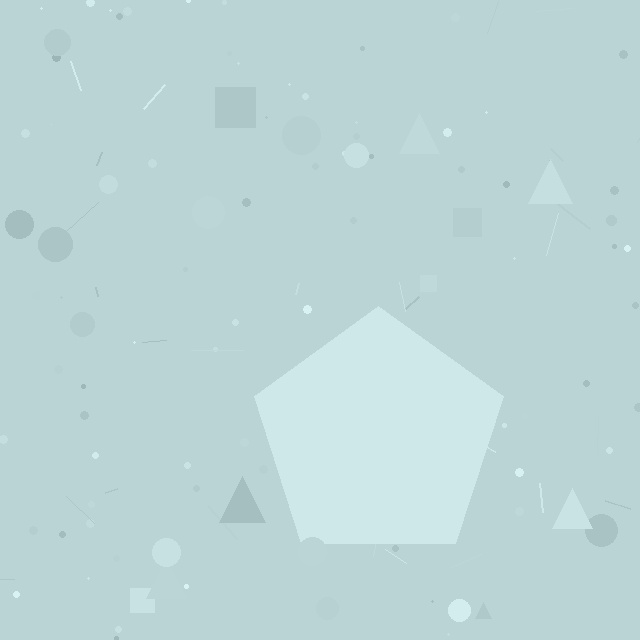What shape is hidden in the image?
A pentagon is hidden in the image.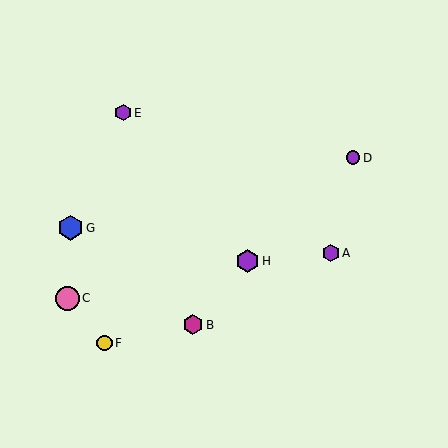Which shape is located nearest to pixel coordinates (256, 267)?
The purple hexagon (labeled H) at (247, 261) is nearest to that location.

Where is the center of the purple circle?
The center of the purple circle is at (353, 158).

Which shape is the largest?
The blue hexagon (labeled G) is the largest.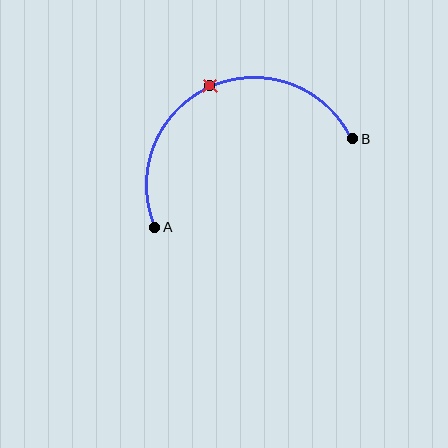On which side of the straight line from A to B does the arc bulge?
The arc bulges above the straight line connecting A and B.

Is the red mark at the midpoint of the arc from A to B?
Yes. The red mark lies on the arc at equal arc-length from both A and B — it is the arc midpoint.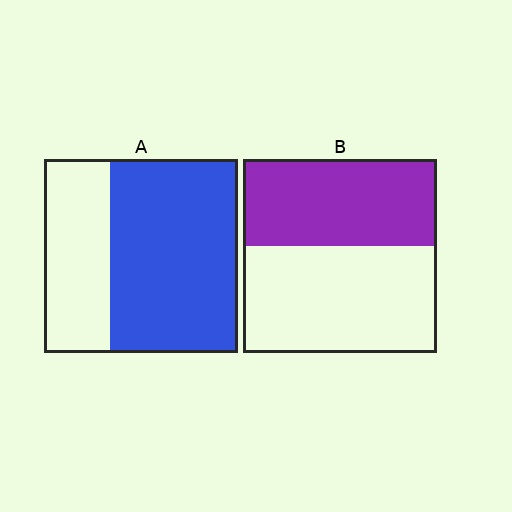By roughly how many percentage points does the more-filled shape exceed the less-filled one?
By roughly 20 percentage points (A over B).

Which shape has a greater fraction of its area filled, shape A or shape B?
Shape A.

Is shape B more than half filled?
No.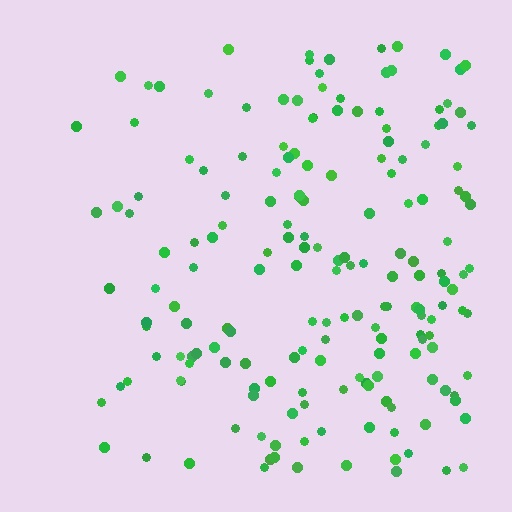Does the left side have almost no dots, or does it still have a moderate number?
Still a moderate number, just noticeably fewer than the right.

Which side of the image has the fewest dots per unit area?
The left.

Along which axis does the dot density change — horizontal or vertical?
Horizontal.